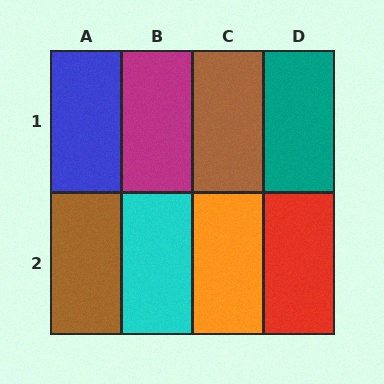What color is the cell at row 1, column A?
Blue.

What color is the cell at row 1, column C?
Brown.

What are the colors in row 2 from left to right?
Brown, cyan, orange, red.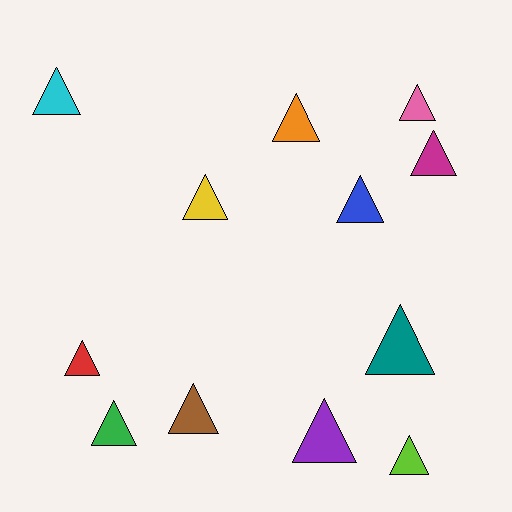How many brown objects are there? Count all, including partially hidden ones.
There is 1 brown object.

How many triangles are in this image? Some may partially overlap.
There are 12 triangles.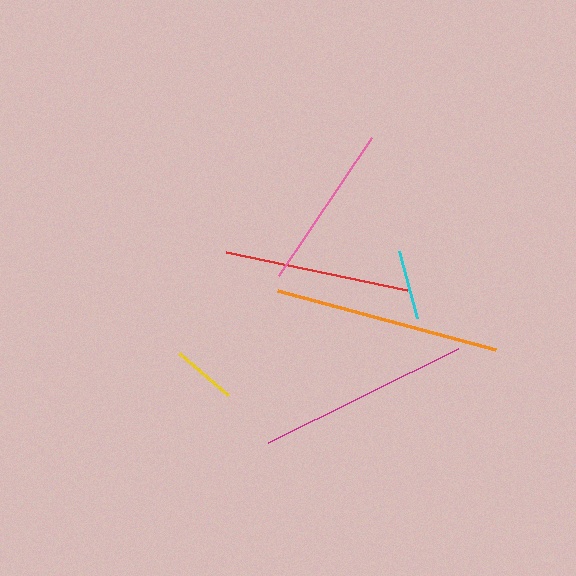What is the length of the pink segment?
The pink segment is approximately 167 pixels long.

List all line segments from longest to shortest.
From longest to shortest: orange, magenta, red, pink, cyan, yellow.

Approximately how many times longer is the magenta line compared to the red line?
The magenta line is approximately 1.2 times the length of the red line.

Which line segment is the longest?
The orange line is the longest at approximately 226 pixels.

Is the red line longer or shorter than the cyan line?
The red line is longer than the cyan line.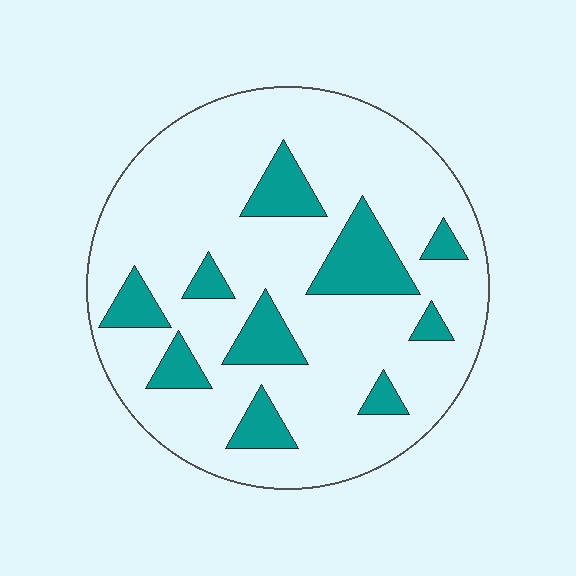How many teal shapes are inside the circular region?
10.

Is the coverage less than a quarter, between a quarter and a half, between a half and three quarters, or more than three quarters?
Less than a quarter.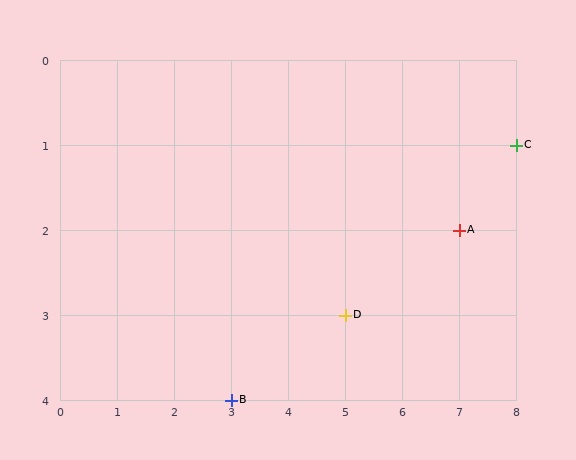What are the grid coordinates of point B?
Point B is at grid coordinates (3, 4).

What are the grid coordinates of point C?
Point C is at grid coordinates (8, 1).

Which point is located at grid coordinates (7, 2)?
Point A is at (7, 2).